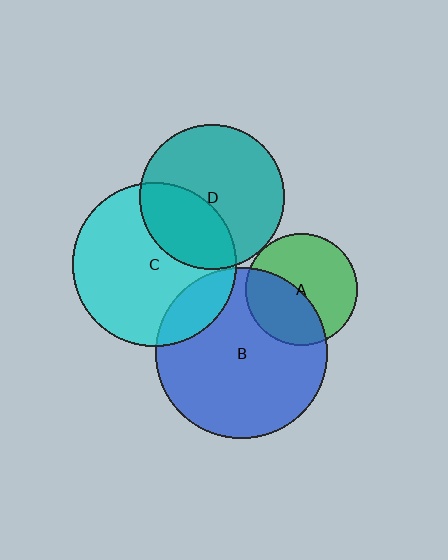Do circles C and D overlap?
Yes.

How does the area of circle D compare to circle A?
Approximately 1.7 times.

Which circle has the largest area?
Circle B (blue).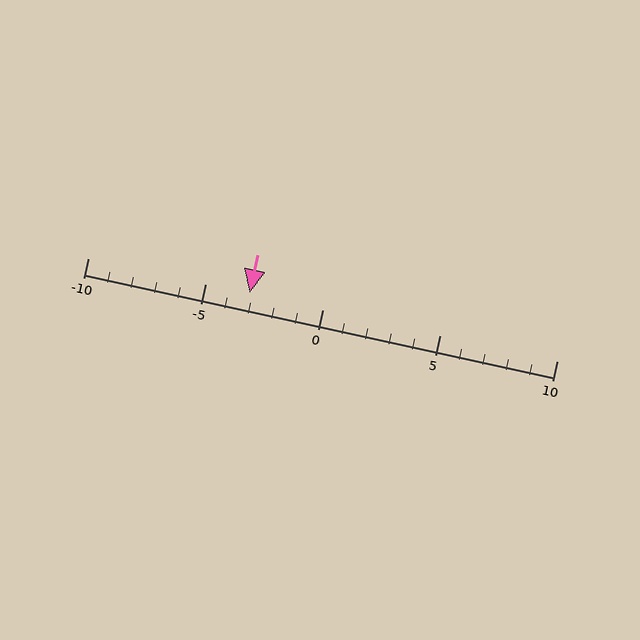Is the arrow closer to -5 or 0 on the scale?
The arrow is closer to -5.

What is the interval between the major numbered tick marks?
The major tick marks are spaced 5 units apart.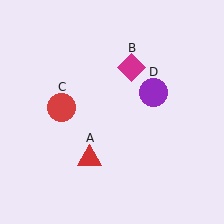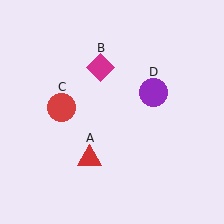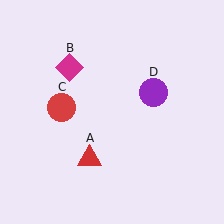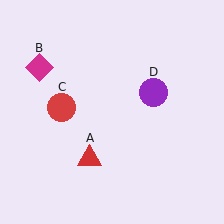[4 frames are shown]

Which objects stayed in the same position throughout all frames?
Red triangle (object A) and red circle (object C) and purple circle (object D) remained stationary.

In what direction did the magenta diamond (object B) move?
The magenta diamond (object B) moved left.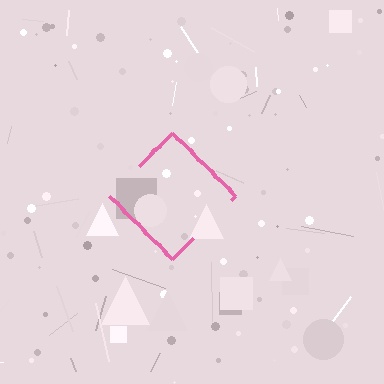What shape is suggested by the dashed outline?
The dashed outline suggests a diamond.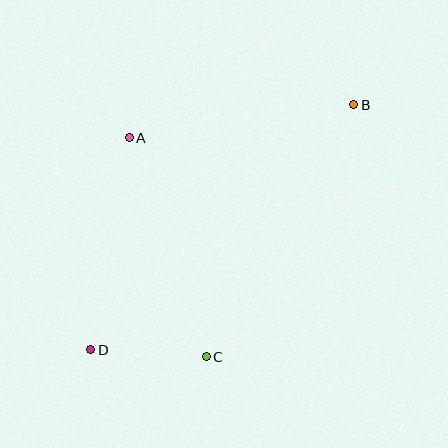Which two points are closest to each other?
Points C and D are closest to each other.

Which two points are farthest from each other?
Points B and D are farthest from each other.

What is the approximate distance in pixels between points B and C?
The distance between B and C is approximately 292 pixels.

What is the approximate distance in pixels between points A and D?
The distance between A and D is approximately 216 pixels.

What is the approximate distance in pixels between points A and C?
The distance between A and C is approximately 233 pixels.